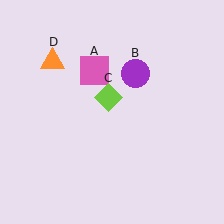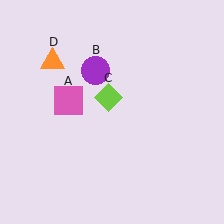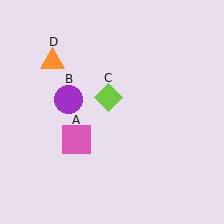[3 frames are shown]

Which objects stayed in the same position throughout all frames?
Lime diamond (object C) and orange triangle (object D) remained stationary.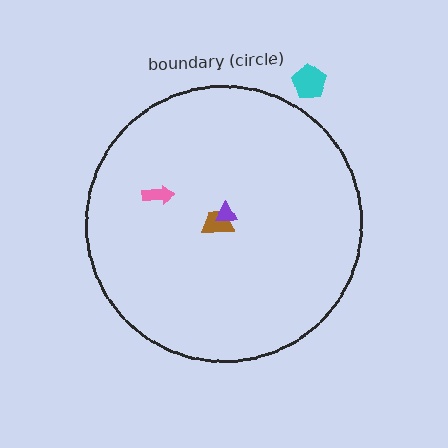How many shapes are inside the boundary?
3 inside, 1 outside.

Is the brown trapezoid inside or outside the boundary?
Inside.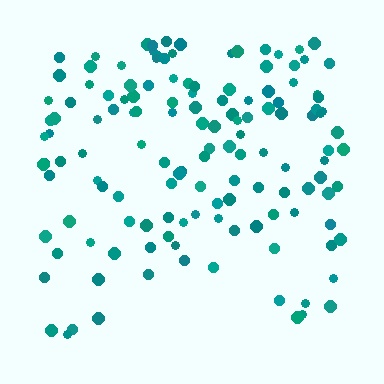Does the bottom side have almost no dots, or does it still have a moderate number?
Still a moderate number, just noticeably fewer than the top.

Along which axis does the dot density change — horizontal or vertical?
Vertical.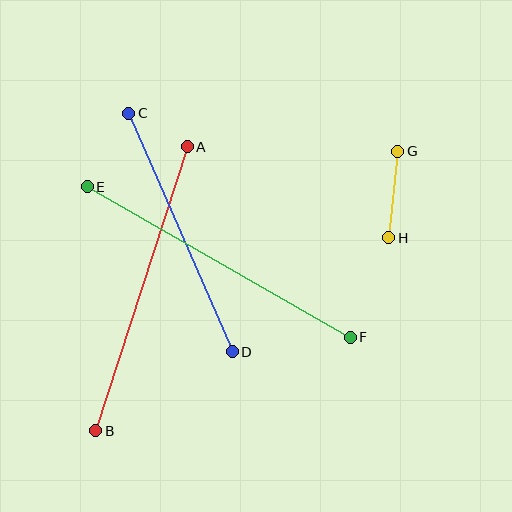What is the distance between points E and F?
The distance is approximately 303 pixels.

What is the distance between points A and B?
The distance is approximately 298 pixels.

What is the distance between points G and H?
The distance is approximately 87 pixels.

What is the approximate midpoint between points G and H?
The midpoint is at approximately (393, 195) pixels.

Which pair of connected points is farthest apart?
Points E and F are farthest apart.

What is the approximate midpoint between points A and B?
The midpoint is at approximately (141, 289) pixels.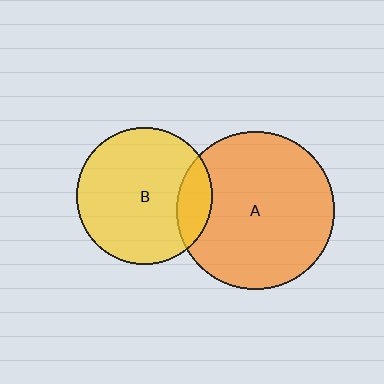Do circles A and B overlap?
Yes.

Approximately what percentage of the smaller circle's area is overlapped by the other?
Approximately 15%.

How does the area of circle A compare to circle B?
Approximately 1.3 times.